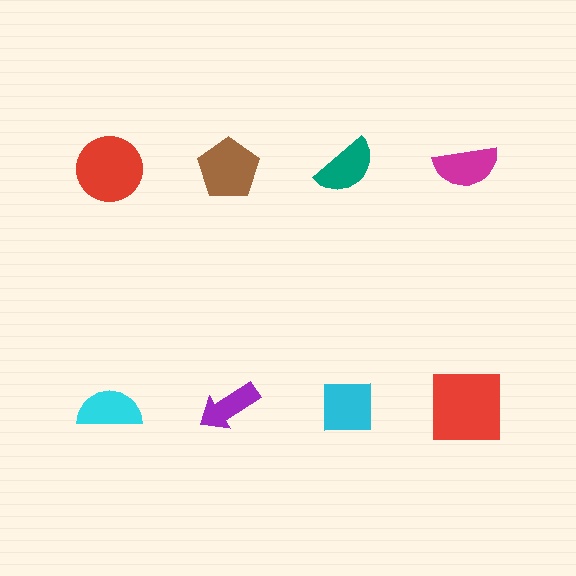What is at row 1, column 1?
A red circle.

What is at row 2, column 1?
A cyan semicircle.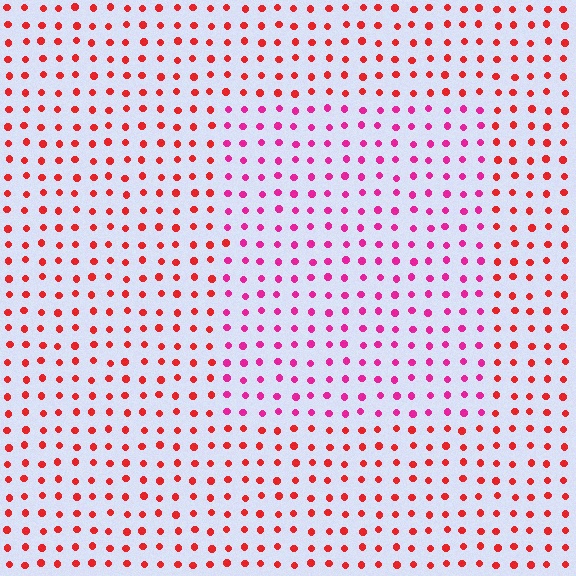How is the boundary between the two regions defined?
The boundary is defined purely by a slight shift in hue (about 36 degrees). Spacing, size, and orientation are identical on both sides.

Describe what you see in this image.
The image is filled with small red elements in a uniform arrangement. A rectangle-shaped region is visible where the elements are tinted to a slightly different hue, forming a subtle color boundary.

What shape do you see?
I see a rectangle.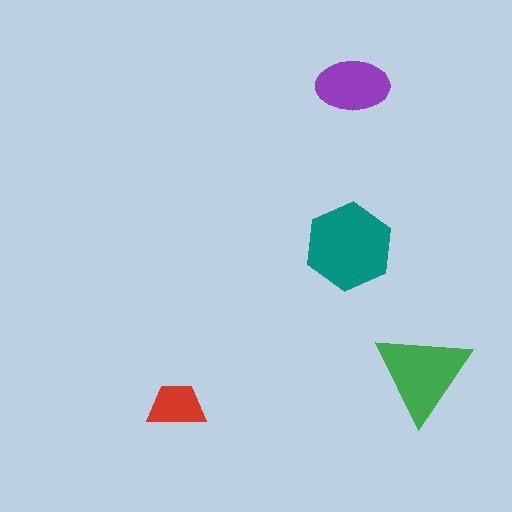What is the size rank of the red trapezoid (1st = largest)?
4th.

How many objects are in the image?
There are 4 objects in the image.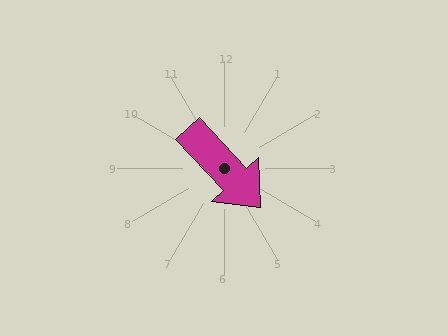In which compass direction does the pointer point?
Southeast.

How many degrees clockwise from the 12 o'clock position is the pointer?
Approximately 137 degrees.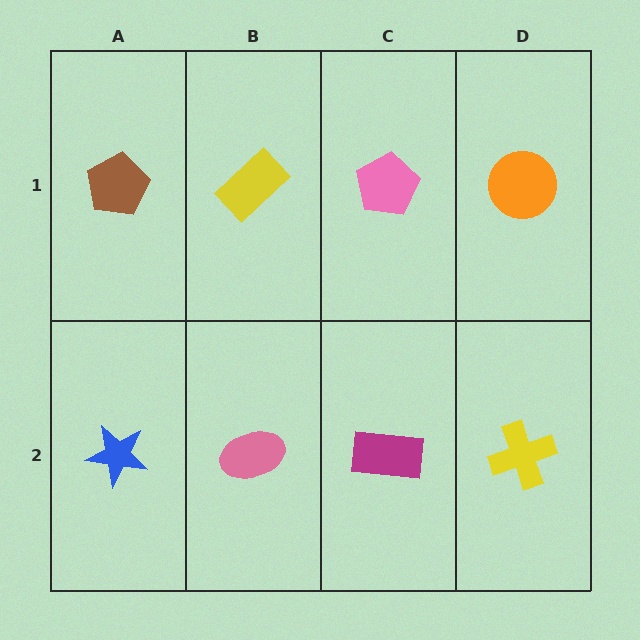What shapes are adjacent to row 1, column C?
A magenta rectangle (row 2, column C), a yellow rectangle (row 1, column B), an orange circle (row 1, column D).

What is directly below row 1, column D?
A yellow cross.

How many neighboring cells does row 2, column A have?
2.